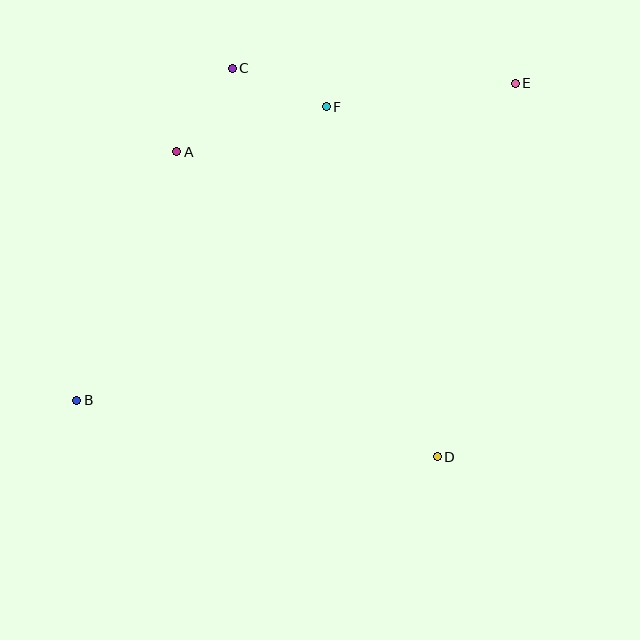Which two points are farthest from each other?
Points B and E are farthest from each other.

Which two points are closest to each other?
Points A and C are closest to each other.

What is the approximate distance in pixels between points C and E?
The distance between C and E is approximately 283 pixels.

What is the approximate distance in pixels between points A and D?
The distance between A and D is approximately 401 pixels.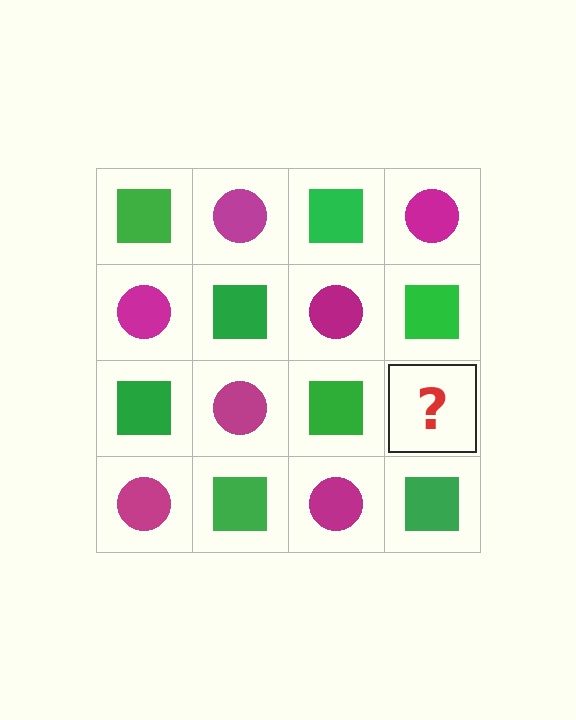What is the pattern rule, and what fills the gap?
The rule is that it alternates green square and magenta circle in a checkerboard pattern. The gap should be filled with a magenta circle.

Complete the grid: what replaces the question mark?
The question mark should be replaced with a magenta circle.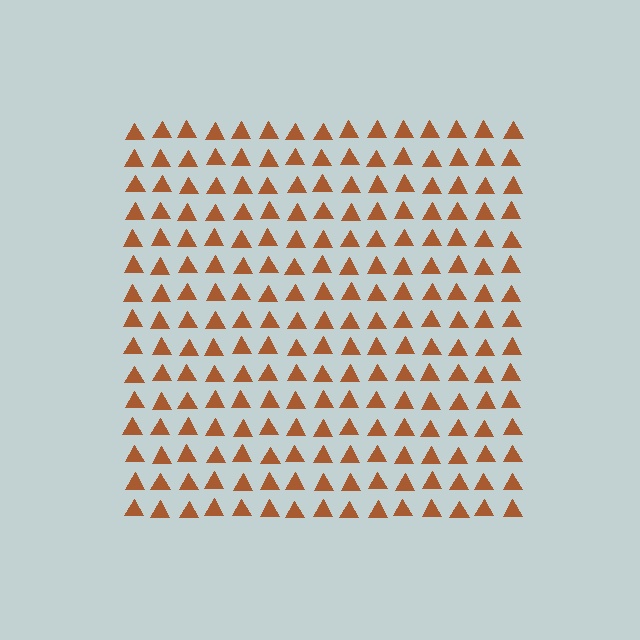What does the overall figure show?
The overall figure shows a square.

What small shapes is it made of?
It is made of small triangles.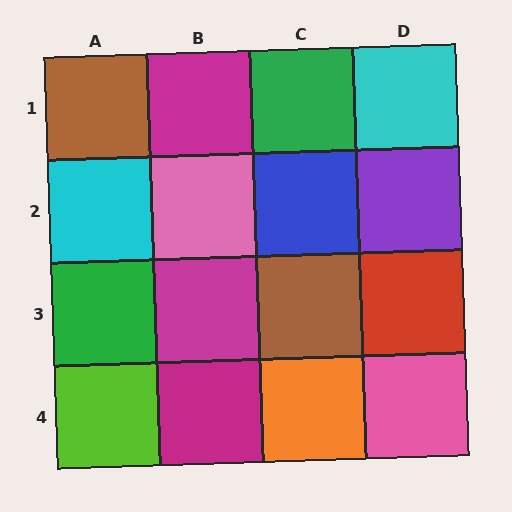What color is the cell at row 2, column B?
Pink.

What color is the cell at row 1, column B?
Magenta.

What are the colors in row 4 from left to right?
Lime, magenta, orange, pink.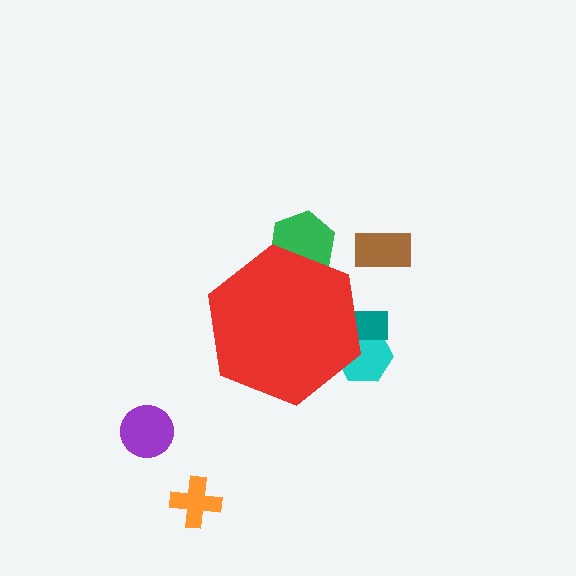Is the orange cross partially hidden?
No, the orange cross is fully visible.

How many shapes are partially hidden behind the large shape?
3 shapes are partially hidden.